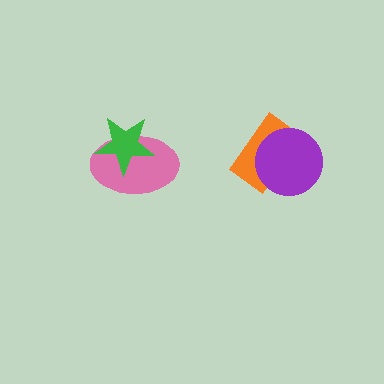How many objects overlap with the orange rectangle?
1 object overlaps with the orange rectangle.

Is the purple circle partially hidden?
No, no other shape covers it.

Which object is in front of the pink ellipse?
The green star is in front of the pink ellipse.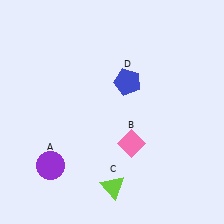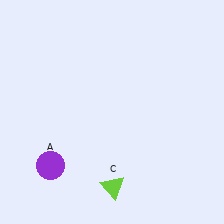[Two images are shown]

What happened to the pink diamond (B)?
The pink diamond (B) was removed in Image 2. It was in the bottom-right area of Image 1.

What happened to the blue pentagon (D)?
The blue pentagon (D) was removed in Image 2. It was in the top-right area of Image 1.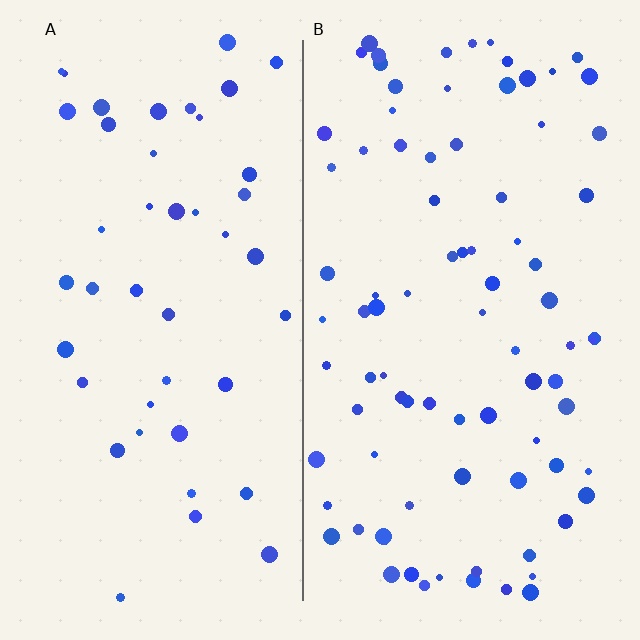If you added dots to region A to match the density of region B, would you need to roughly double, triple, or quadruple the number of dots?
Approximately double.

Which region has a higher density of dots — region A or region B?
B (the right).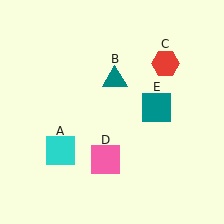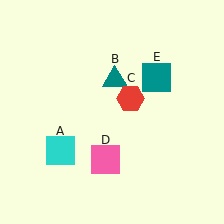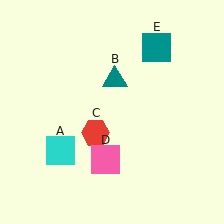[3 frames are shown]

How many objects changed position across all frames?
2 objects changed position: red hexagon (object C), teal square (object E).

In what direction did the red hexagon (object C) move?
The red hexagon (object C) moved down and to the left.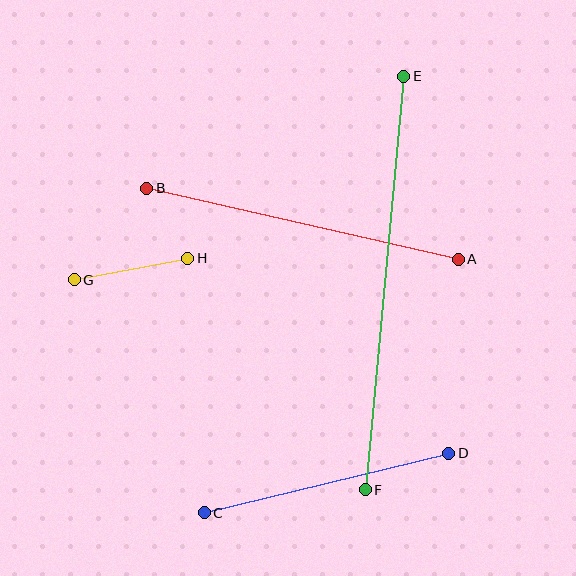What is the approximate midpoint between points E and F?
The midpoint is at approximately (384, 283) pixels.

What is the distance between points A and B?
The distance is approximately 319 pixels.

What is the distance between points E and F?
The distance is approximately 415 pixels.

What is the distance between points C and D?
The distance is approximately 252 pixels.